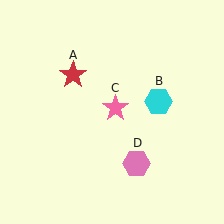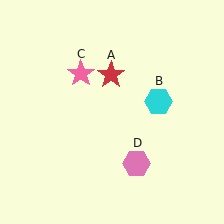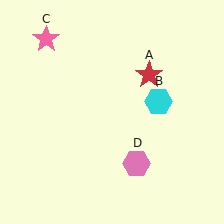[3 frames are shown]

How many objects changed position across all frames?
2 objects changed position: red star (object A), pink star (object C).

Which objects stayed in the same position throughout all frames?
Cyan hexagon (object B) and pink hexagon (object D) remained stationary.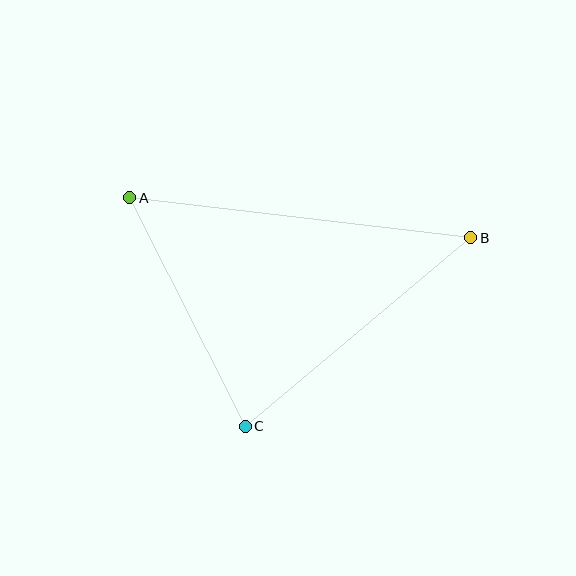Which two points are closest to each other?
Points A and C are closest to each other.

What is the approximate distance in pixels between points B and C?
The distance between B and C is approximately 294 pixels.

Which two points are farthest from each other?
Points A and B are farthest from each other.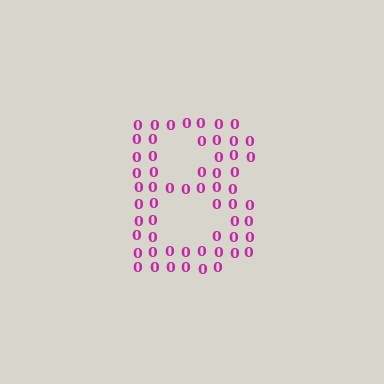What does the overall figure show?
The overall figure shows the letter B.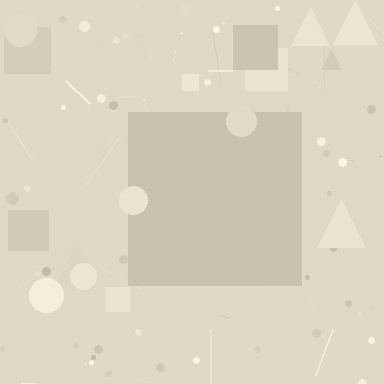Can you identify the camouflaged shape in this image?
The camouflaged shape is a square.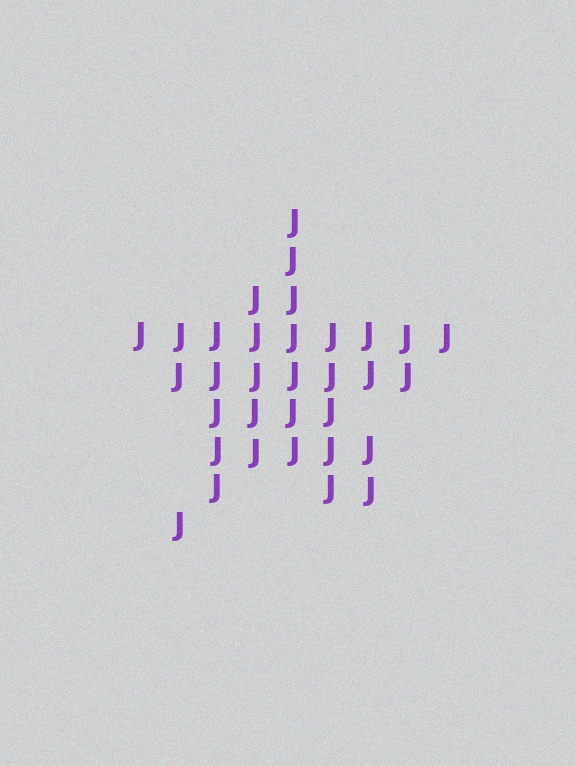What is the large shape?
The large shape is a star.